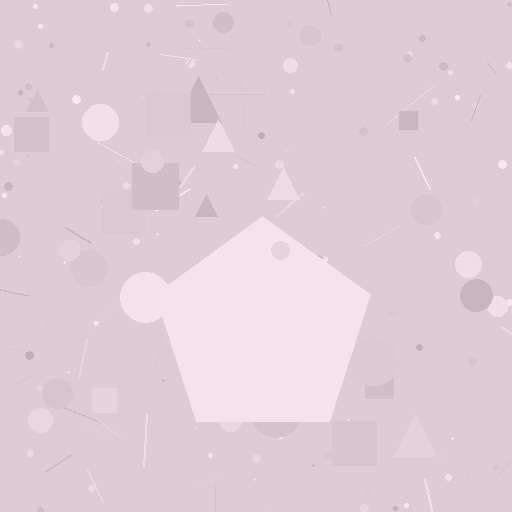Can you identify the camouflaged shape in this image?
The camouflaged shape is a pentagon.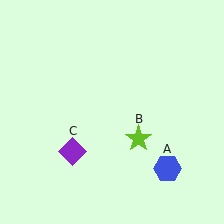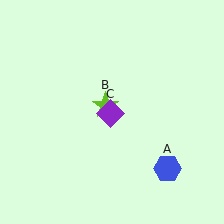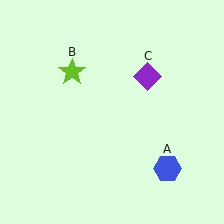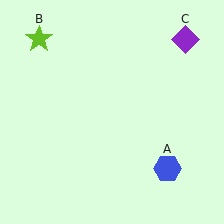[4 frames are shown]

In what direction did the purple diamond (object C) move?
The purple diamond (object C) moved up and to the right.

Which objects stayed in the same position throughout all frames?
Blue hexagon (object A) remained stationary.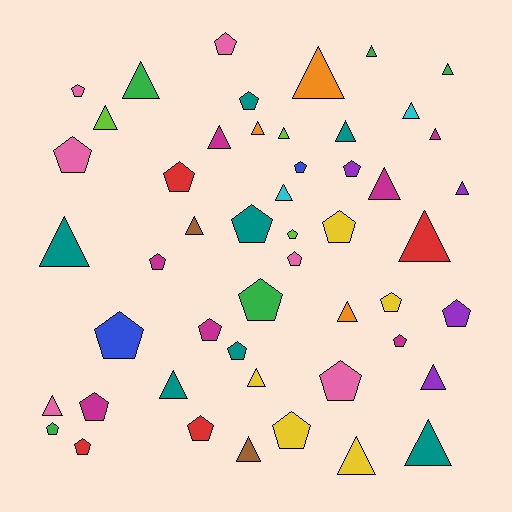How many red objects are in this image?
There are 4 red objects.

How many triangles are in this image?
There are 25 triangles.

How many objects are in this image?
There are 50 objects.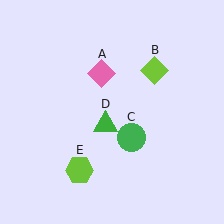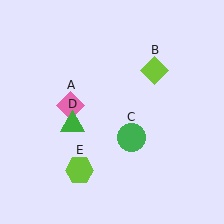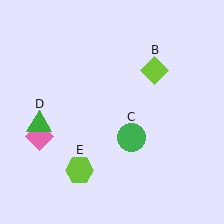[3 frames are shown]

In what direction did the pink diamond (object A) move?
The pink diamond (object A) moved down and to the left.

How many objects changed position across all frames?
2 objects changed position: pink diamond (object A), green triangle (object D).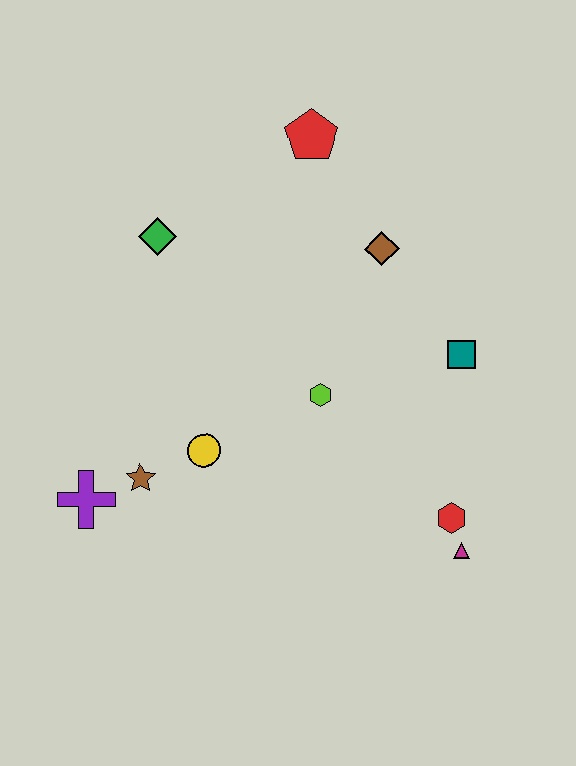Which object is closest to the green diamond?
The red pentagon is closest to the green diamond.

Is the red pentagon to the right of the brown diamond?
No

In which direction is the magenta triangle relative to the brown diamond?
The magenta triangle is below the brown diamond.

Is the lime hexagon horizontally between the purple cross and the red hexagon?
Yes